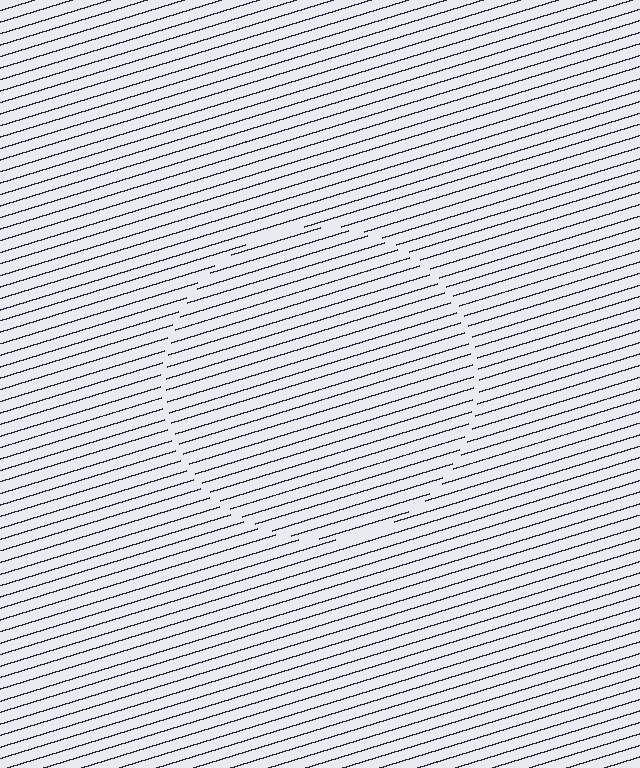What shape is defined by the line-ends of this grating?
An illusory circle. The interior of the shape contains the same grating, shifted by half a period — the contour is defined by the phase discontinuity where line-ends from the inner and outer gratings abut.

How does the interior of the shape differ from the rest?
The interior of the shape contains the same grating, shifted by half a period — the contour is defined by the phase discontinuity where line-ends from the inner and outer gratings abut.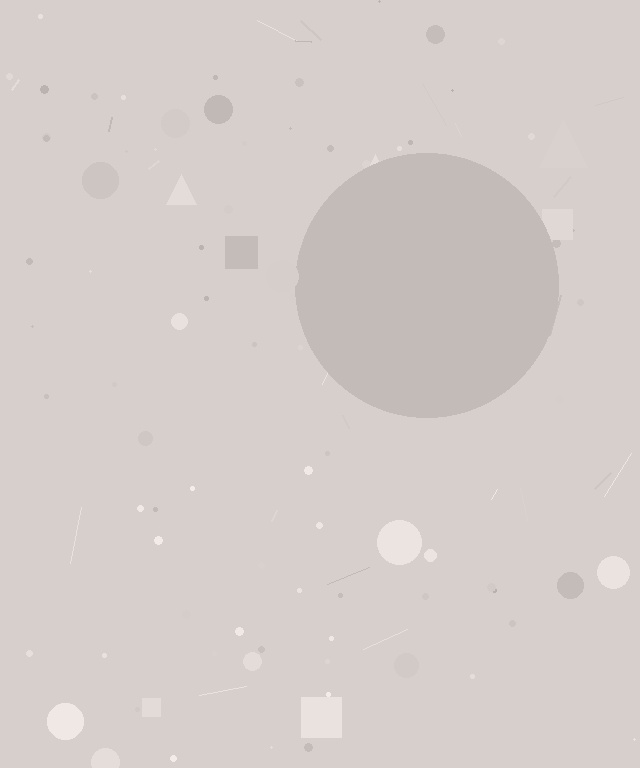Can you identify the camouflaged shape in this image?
The camouflaged shape is a circle.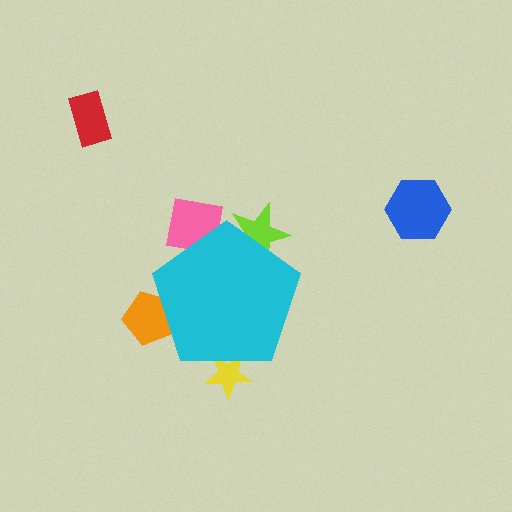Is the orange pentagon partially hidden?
Yes, the orange pentagon is partially hidden behind the cyan pentagon.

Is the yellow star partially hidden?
Yes, the yellow star is partially hidden behind the cyan pentagon.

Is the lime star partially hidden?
Yes, the lime star is partially hidden behind the cyan pentagon.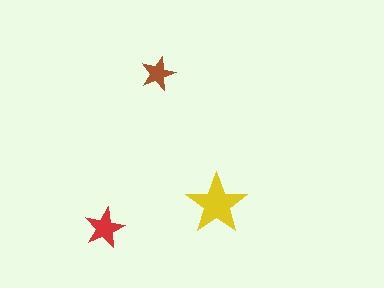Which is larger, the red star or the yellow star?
The yellow one.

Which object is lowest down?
The red star is bottommost.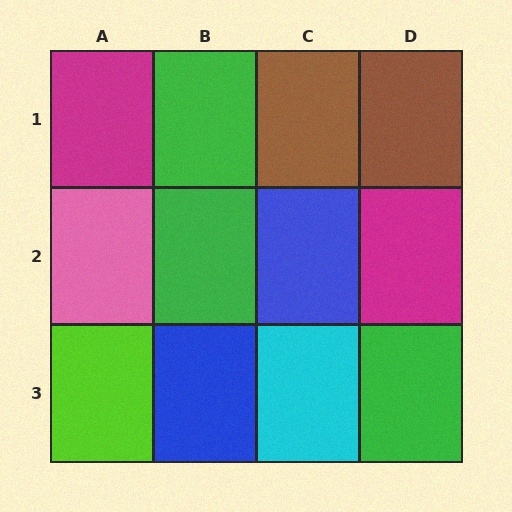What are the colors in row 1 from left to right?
Magenta, green, brown, brown.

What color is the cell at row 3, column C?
Cyan.